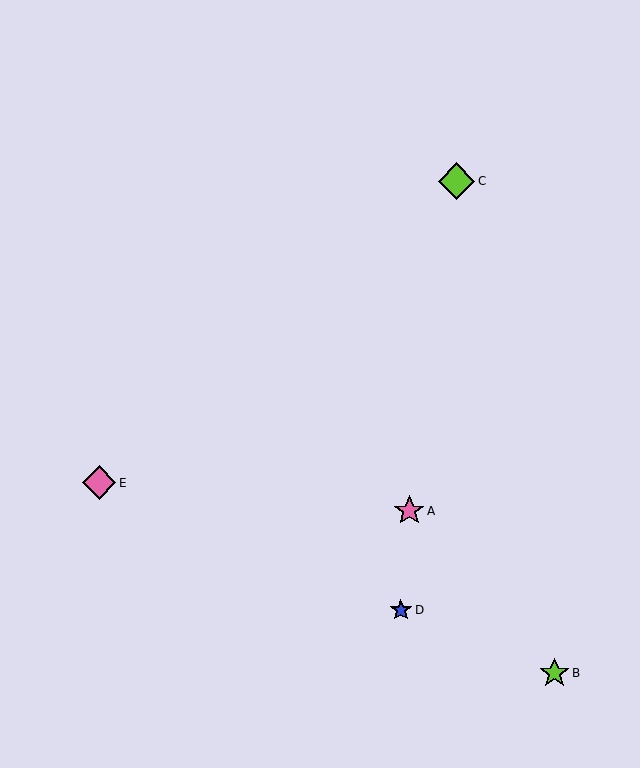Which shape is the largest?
The lime diamond (labeled C) is the largest.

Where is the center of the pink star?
The center of the pink star is at (409, 511).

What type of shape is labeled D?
Shape D is a blue star.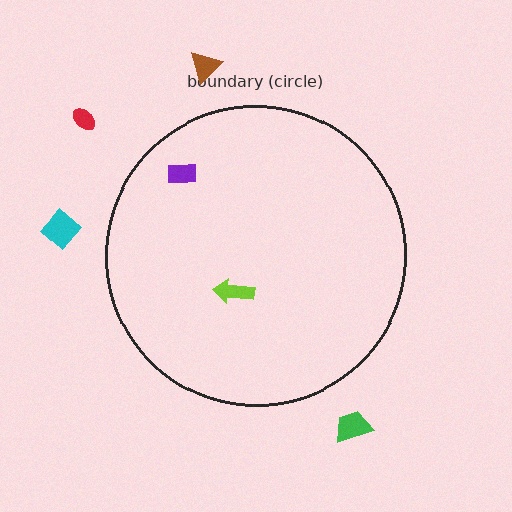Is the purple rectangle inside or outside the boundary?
Inside.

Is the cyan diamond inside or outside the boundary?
Outside.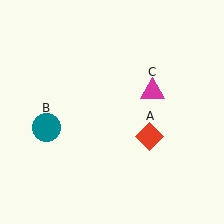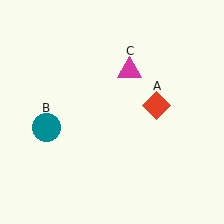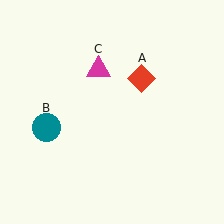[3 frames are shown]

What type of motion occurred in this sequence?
The red diamond (object A), magenta triangle (object C) rotated counterclockwise around the center of the scene.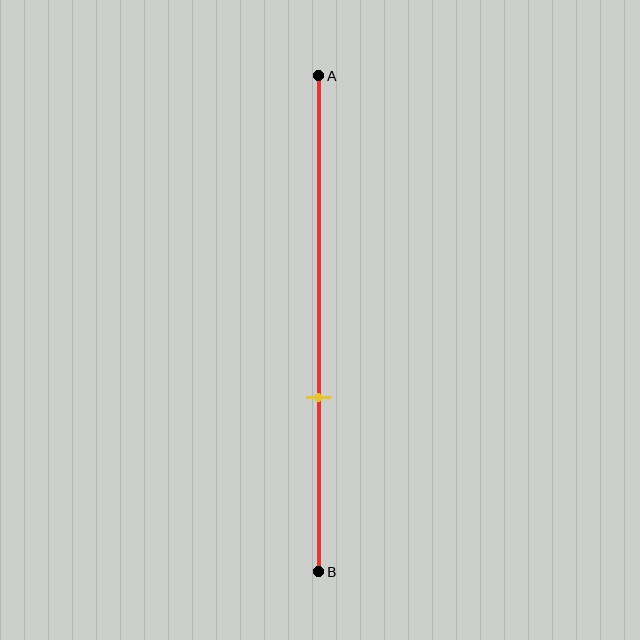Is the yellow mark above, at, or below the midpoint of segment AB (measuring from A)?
The yellow mark is below the midpoint of segment AB.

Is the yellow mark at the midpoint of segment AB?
No, the mark is at about 65% from A, not at the 50% midpoint.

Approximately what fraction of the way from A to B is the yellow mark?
The yellow mark is approximately 65% of the way from A to B.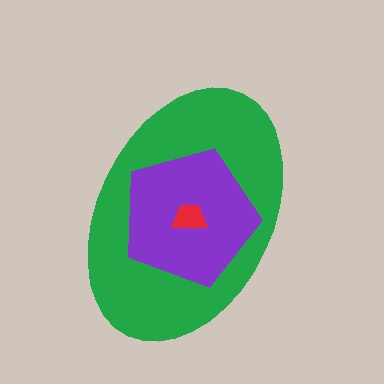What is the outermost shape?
The green ellipse.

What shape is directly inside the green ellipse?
The purple pentagon.